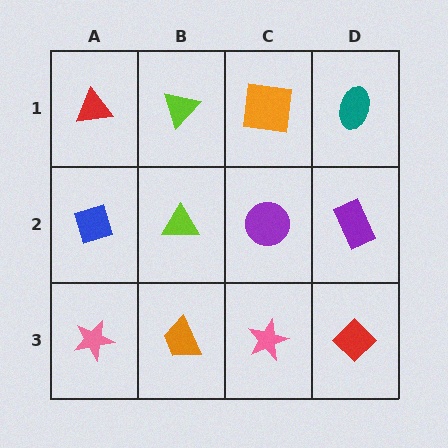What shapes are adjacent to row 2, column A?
A red triangle (row 1, column A), a pink star (row 3, column A), a lime triangle (row 2, column B).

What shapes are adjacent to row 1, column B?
A lime triangle (row 2, column B), a red triangle (row 1, column A), an orange square (row 1, column C).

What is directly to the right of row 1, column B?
An orange square.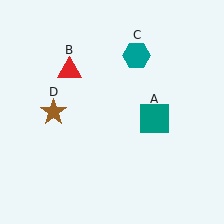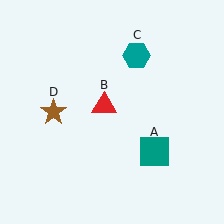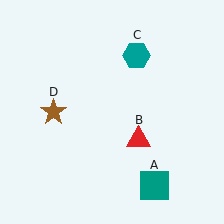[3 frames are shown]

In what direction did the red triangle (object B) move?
The red triangle (object B) moved down and to the right.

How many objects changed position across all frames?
2 objects changed position: teal square (object A), red triangle (object B).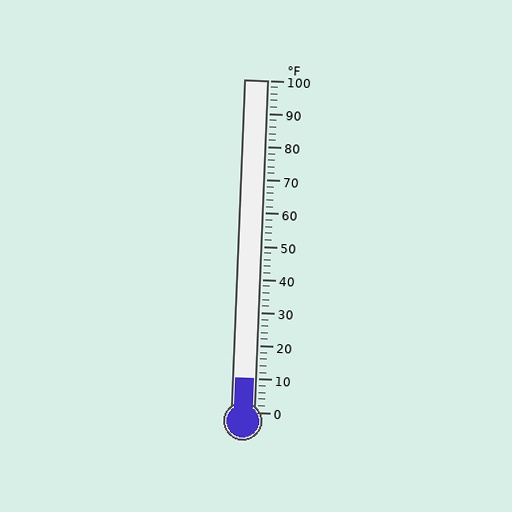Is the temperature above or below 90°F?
The temperature is below 90°F.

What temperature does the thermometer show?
The thermometer shows approximately 10°F.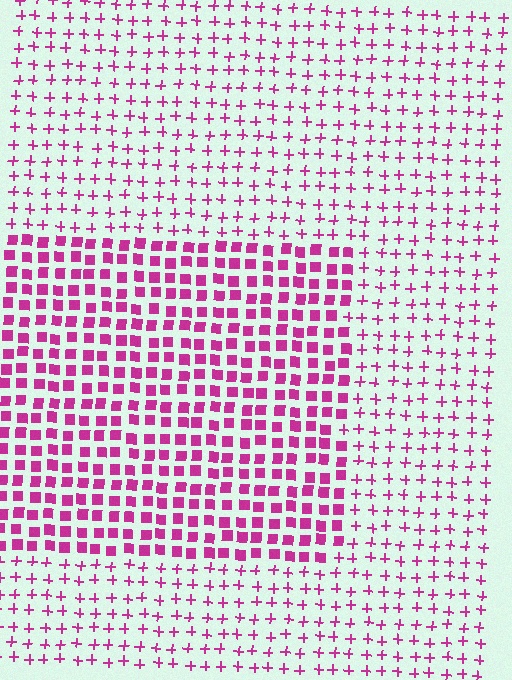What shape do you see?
I see a rectangle.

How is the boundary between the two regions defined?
The boundary is defined by a change in element shape: squares inside vs. plus signs outside. All elements share the same color and spacing.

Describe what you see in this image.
The image is filled with small magenta elements arranged in a uniform grid. A rectangle-shaped region contains squares, while the surrounding area contains plus signs. The boundary is defined purely by the change in element shape.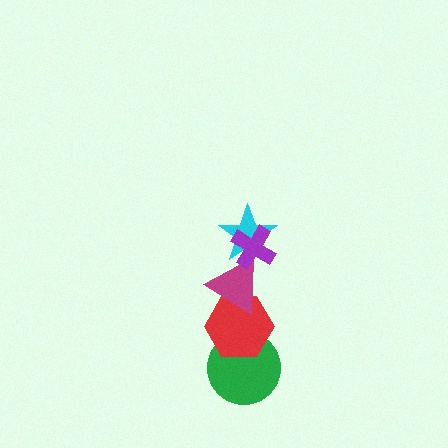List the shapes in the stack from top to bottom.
From top to bottom: the purple cross, the cyan star, the magenta triangle, the red hexagon, the green circle.